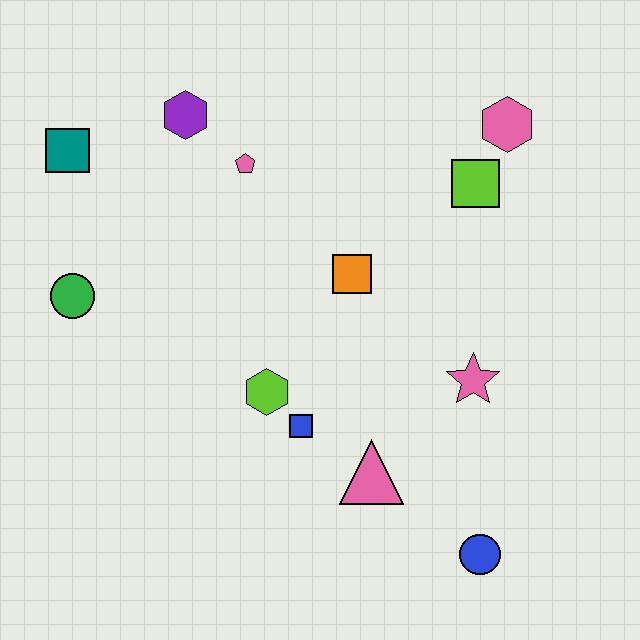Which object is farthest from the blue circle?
The teal square is farthest from the blue circle.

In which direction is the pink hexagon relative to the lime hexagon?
The pink hexagon is above the lime hexagon.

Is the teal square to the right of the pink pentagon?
No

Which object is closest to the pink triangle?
The blue square is closest to the pink triangle.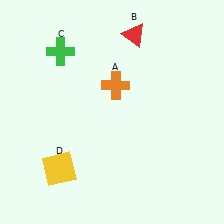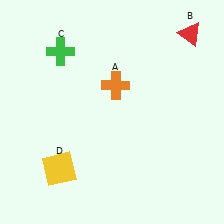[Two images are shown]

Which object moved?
The red triangle (B) moved right.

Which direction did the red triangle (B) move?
The red triangle (B) moved right.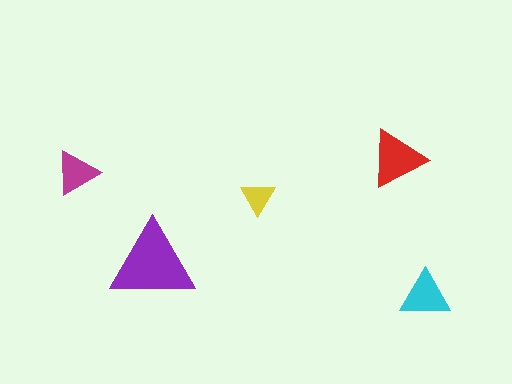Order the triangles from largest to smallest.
the purple one, the red one, the cyan one, the magenta one, the yellow one.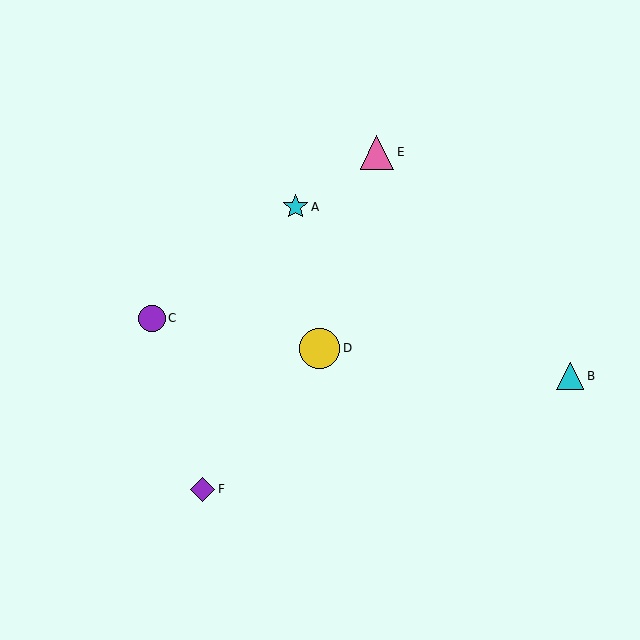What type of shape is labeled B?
Shape B is a cyan triangle.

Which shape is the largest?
The yellow circle (labeled D) is the largest.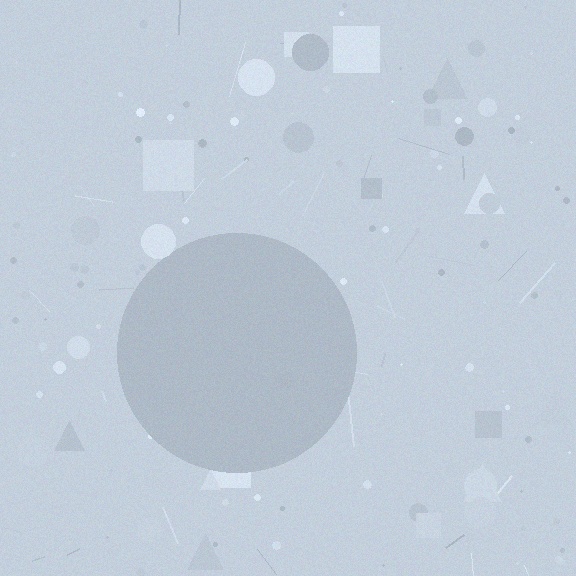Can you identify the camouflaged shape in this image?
The camouflaged shape is a circle.